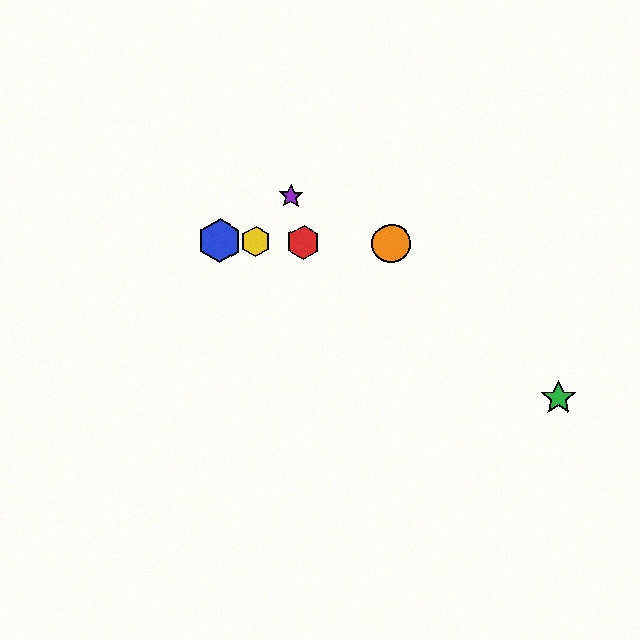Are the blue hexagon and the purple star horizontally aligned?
No, the blue hexagon is at y≈241 and the purple star is at y≈196.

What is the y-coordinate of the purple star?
The purple star is at y≈196.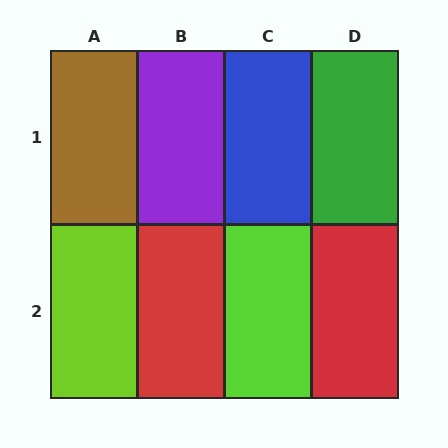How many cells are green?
1 cell is green.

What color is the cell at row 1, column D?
Green.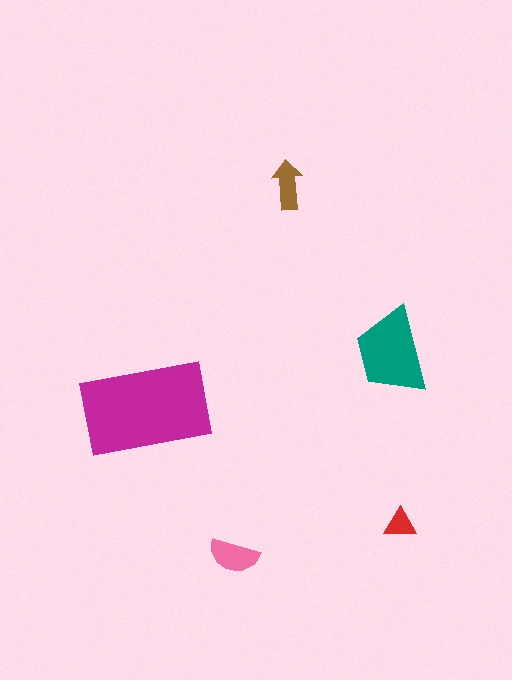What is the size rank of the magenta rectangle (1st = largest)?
1st.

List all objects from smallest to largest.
The red triangle, the brown arrow, the pink semicircle, the teal trapezoid, the magenta rectangle.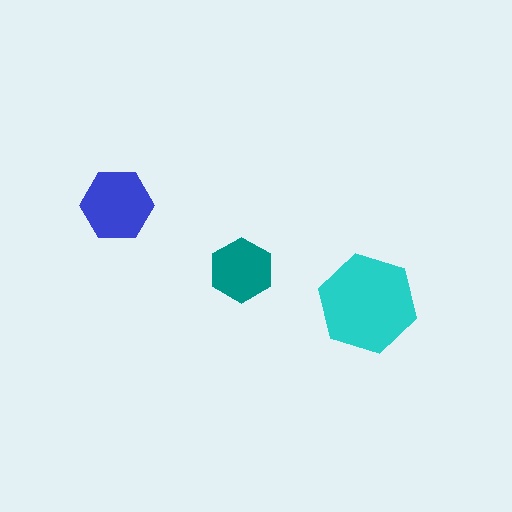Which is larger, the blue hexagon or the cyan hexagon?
The cyan one.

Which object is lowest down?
The cyan hexagon is bottommost.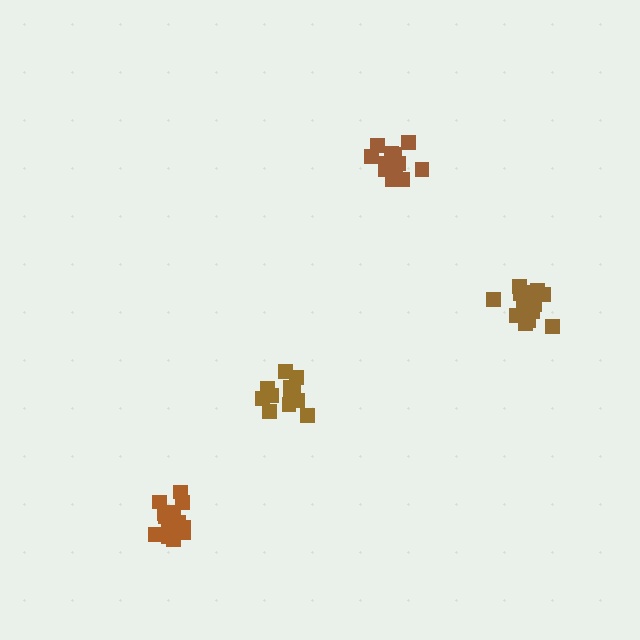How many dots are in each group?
Group 1: 17 dots, Group 2: 14 dots, Group 3: 12 dots, Group 4: 14 dots (57 total).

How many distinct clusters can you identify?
There are 4 distinct clusters.